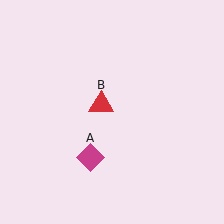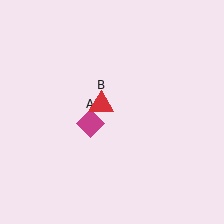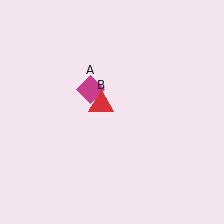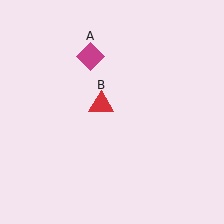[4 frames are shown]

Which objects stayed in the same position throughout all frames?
Red triangle (object B) remained stationary.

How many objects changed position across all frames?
1 object changed position: magenta diamond (object A).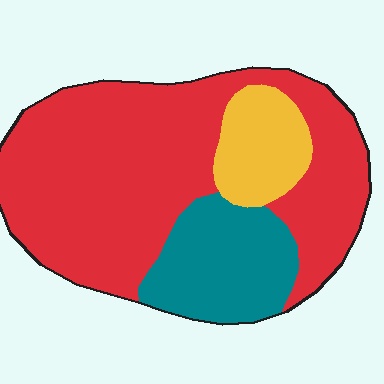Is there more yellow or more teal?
Teal.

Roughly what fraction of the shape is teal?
Teal covers roughly 20% of the shape.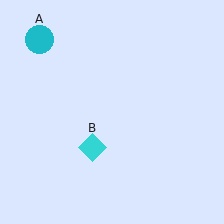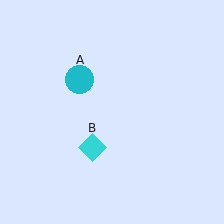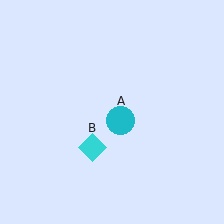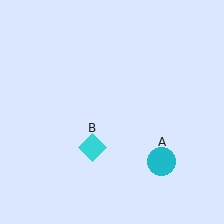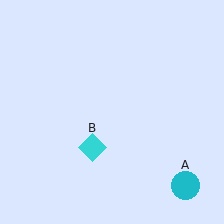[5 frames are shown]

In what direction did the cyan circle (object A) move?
The cyan circle (object A) moved down and to the right.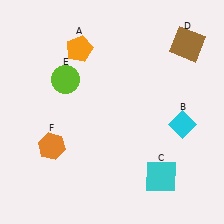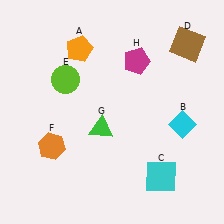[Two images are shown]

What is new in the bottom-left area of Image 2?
A green triangle (G) was added in the bottom-left area of Image 2.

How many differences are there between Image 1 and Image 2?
There are 2 differences between the two images.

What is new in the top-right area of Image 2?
A magenta pentagon (H) was added in the top-right area of Image 2.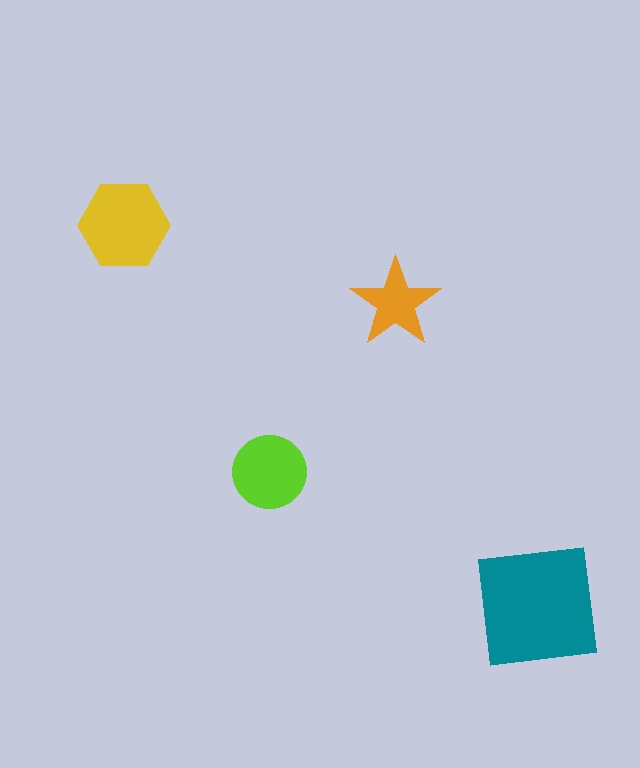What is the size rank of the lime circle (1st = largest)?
3rd.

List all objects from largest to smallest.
The teal square, the yellow hexagon, the lime circle, the orange star.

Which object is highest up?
The yellow hexagon is topmost.